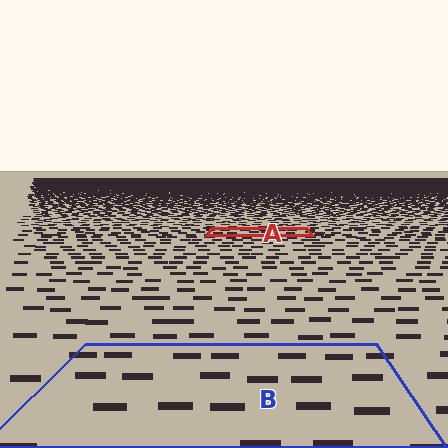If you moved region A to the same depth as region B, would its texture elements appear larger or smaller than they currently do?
They would appear larger. At a closer depth, the same texture elements are projected at a bigger on-screen size.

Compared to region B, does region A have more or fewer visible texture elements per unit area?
Region A has more texture elements per unit area — they are packed more densely because it is farther away.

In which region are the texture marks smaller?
The texture marks are smaller in region A, because it is farther away.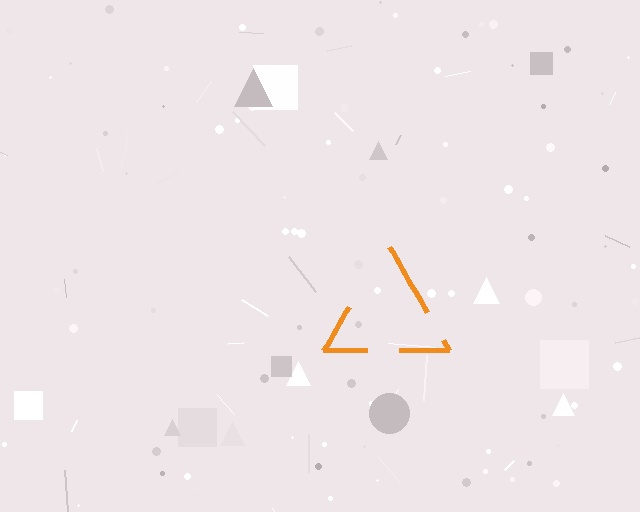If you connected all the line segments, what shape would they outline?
They would outline a triangle.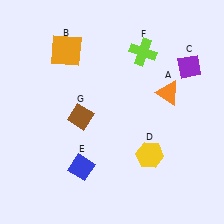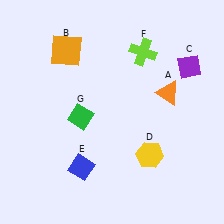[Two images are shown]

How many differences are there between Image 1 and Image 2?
There is 1 difference between the two images.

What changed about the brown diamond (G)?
In Image 1, G is brown. In Image 2, it changed to green.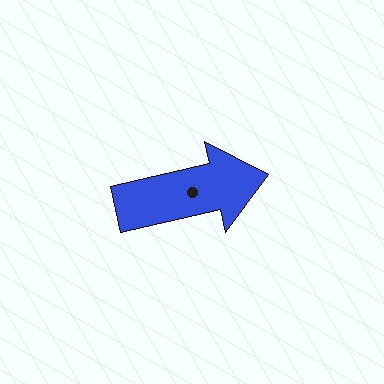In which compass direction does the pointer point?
East.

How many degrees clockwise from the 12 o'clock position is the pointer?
Approximately 77 degrees.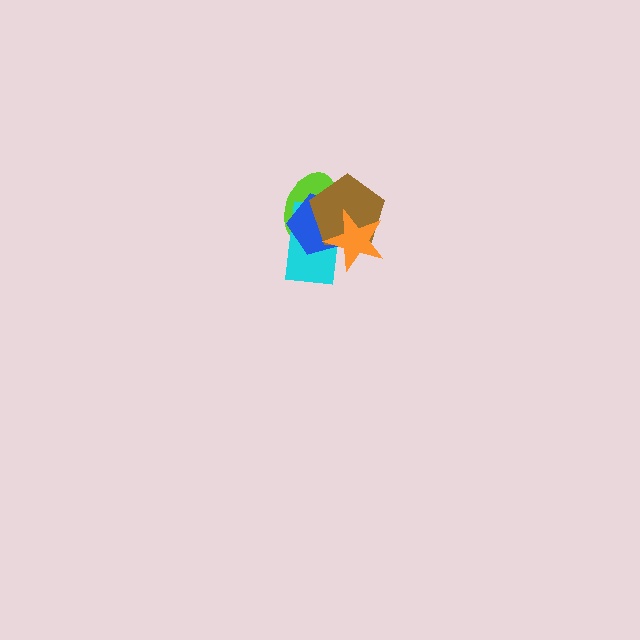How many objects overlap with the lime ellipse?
4 objects overlap with the lime ellipse.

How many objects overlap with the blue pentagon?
4 objects overlap with the blue pentagon.